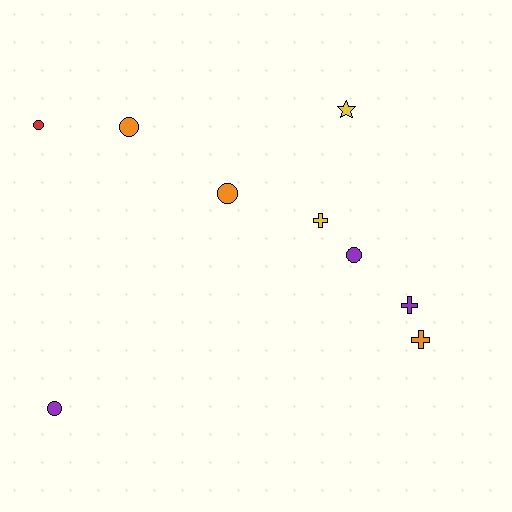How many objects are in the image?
There are 9 objects.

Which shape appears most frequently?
Circle, with 5 objects.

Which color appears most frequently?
Purple, with 3 objects.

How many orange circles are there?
There are 2 orange circles.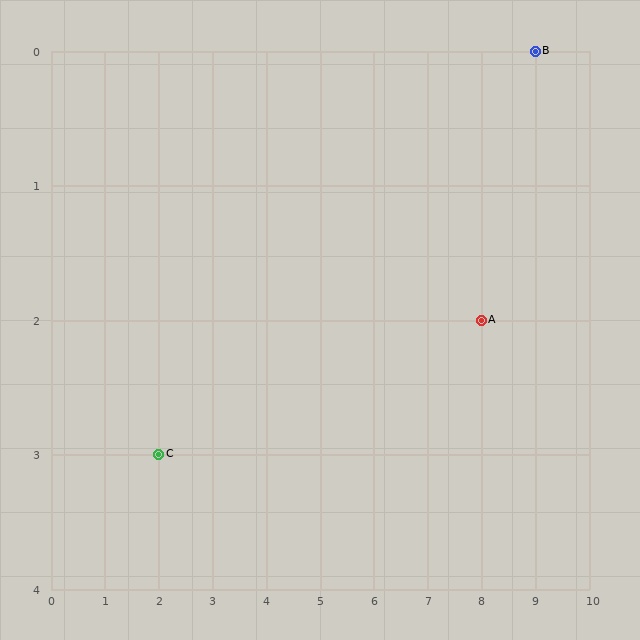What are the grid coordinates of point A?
Point A is at grid coordinates (8, 2).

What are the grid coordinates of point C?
Point C is at grid coordinates (2, 3).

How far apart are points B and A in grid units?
Points B and A are 1 column and 2 rows apart (about 2.2 grid units diagonally).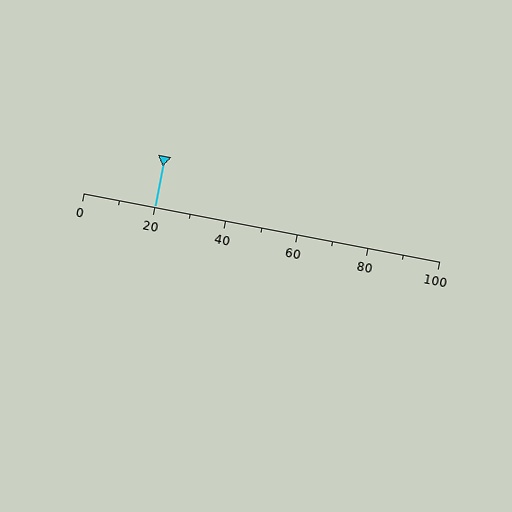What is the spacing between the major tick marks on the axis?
The major ticks are spaced 20 apart.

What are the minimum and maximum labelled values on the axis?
The axis runs from 0 to 100.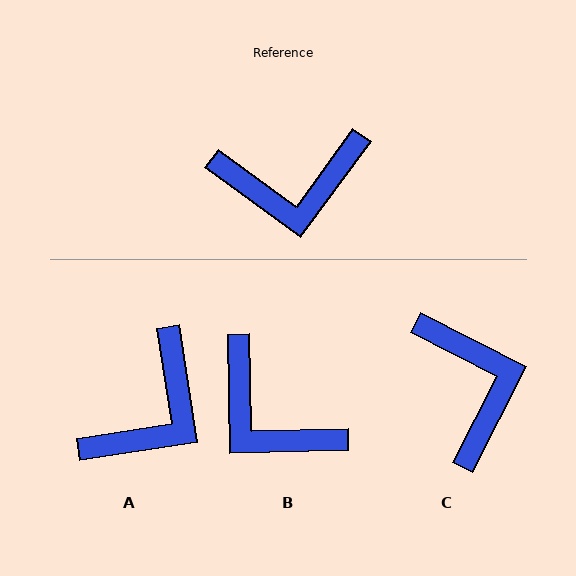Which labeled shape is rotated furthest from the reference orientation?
C, about 99 degrees away.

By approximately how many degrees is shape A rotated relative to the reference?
Approximately 45 degrees counter-clockwise.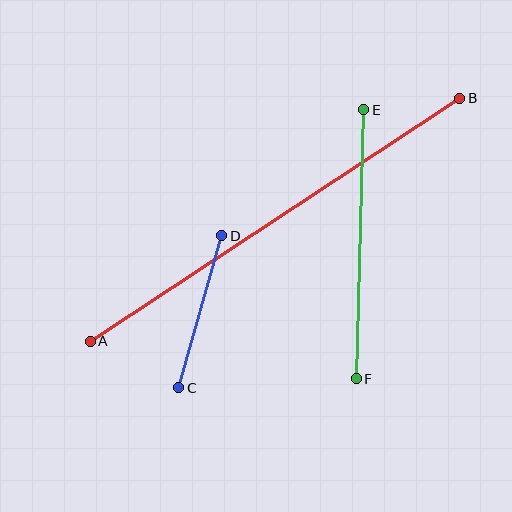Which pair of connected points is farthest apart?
Points A and B are farthest apart.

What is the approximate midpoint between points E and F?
The midpoint is at approximately (360, 244) pixels.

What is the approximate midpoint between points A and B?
The midpoint is at approximately (275, 220) pixels.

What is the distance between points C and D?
The distance is approximately 158 pixels.